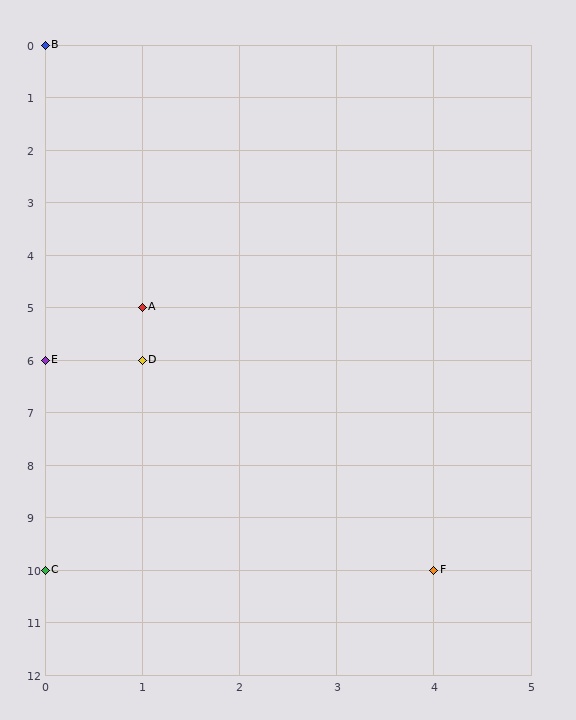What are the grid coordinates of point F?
Point F is at grid coordinates (4, 10).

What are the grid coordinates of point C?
Point C is at grid coordinates (0, 10).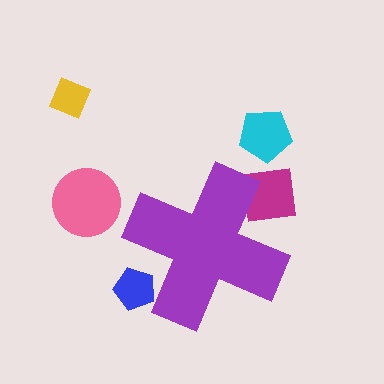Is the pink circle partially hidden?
No, the pink circle is fully visible.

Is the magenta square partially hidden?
Yes, the magenta square is partially hidden behind the purple cross.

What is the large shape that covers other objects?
A purple cross.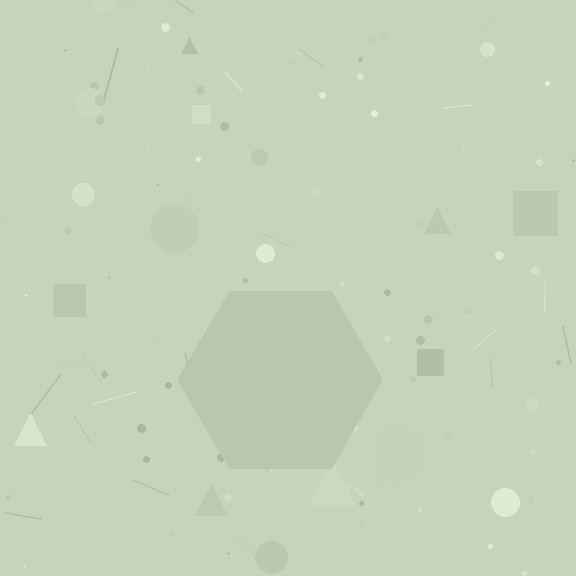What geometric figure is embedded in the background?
A hexagon is embedded in the background.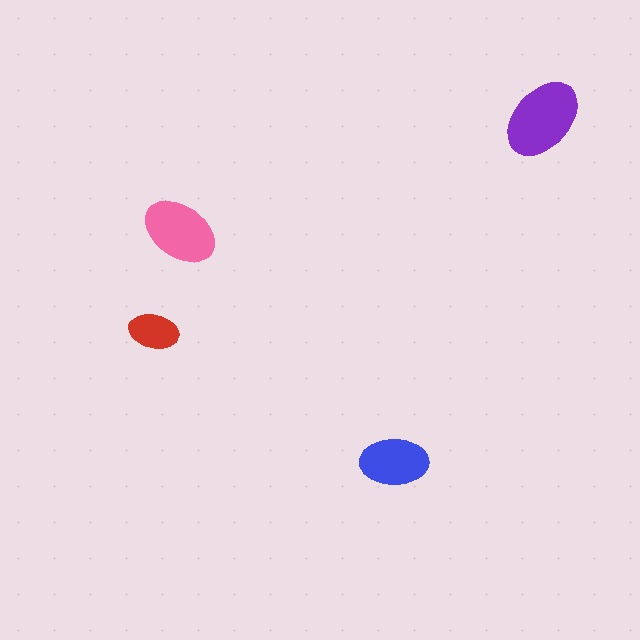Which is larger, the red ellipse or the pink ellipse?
The pink one.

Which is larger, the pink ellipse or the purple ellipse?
The purple one.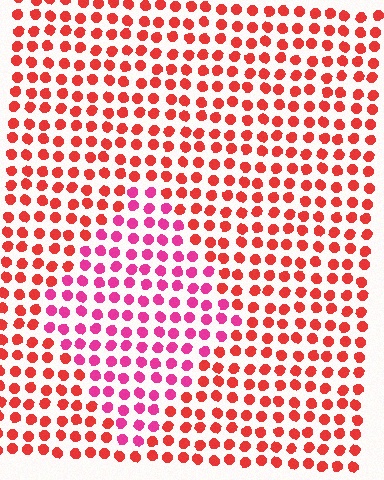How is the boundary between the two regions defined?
The boundary is defined purely by a slight shift in hue (about 35 degrees). Spacing, size, and orientation are identical on both sides.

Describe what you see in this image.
The image is filled with small red elements in a uniform arrangement. A diamond-shaped region is visible where the elements are tinted to a slightly different hue, forming a subtle color boundary.